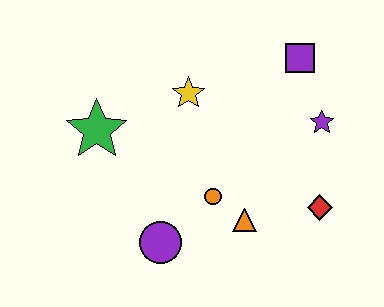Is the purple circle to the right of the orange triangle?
No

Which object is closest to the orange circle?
The orange triangle is closest to the orange circle.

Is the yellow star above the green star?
Yes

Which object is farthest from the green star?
The red diamond is farthest from the green star.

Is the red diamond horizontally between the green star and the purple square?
No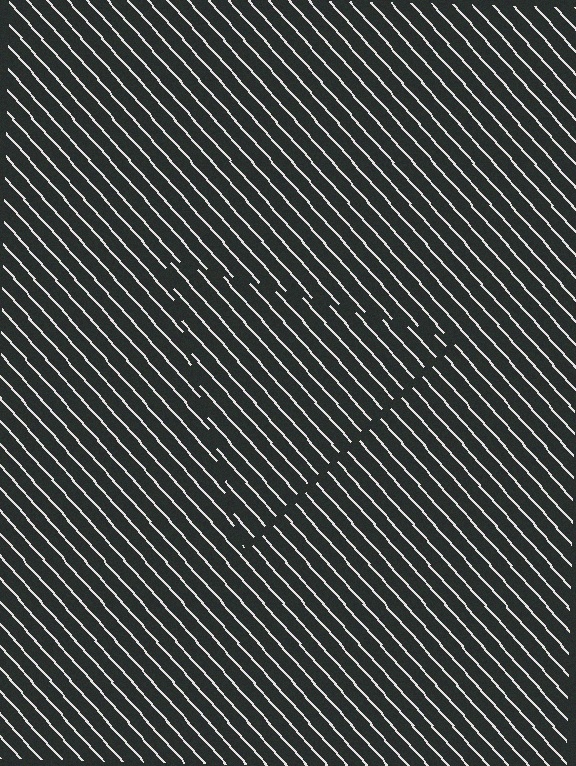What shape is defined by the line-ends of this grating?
An illusory triangle. The interior of the shape contains the same grating, shifted by half a period — the contour is defined by the phase discontinuity where line-ends from the inner and outer gratings abut.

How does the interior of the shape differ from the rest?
The interior of the shape contains the same grating, shifted by half a period — the contour is defined by the phase discontinuity where line-ends from the inner and outer gratings abut.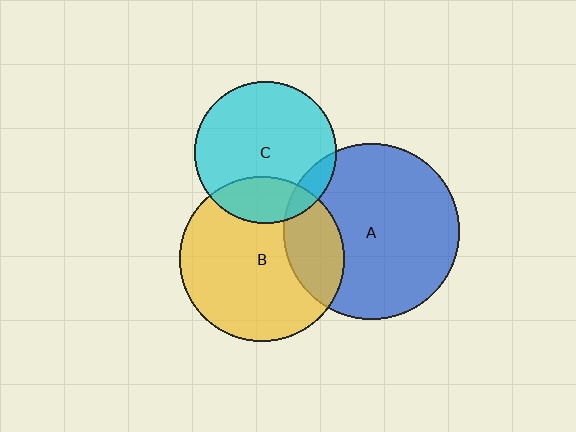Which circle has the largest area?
Circle A (blue).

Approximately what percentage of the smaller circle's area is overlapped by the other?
Approximately 25%.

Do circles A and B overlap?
Yes.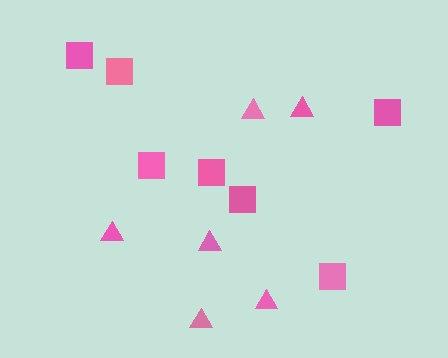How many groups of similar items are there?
There are 2 groups: one group of triangles (6) and one group of squares (7).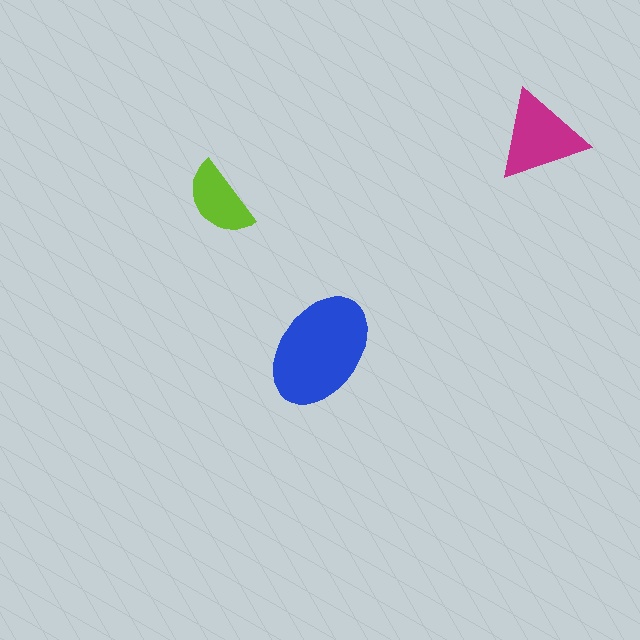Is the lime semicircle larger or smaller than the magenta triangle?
Smaller.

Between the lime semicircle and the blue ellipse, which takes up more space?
The blue ellipse.